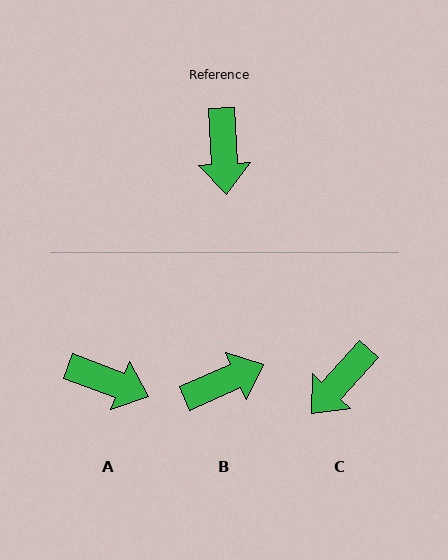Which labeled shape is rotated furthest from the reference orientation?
B, about 110 degrees away.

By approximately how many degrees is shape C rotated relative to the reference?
Approximately 45 degrees clockwise.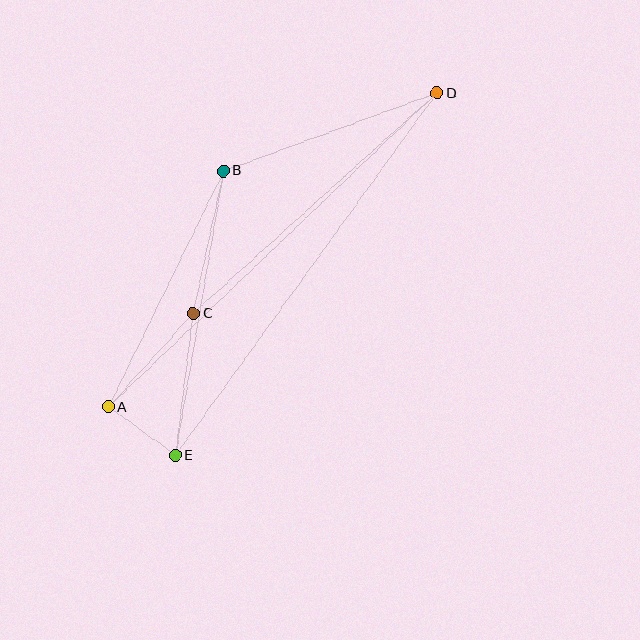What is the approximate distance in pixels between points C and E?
The distance between C and E is approximately 143 pixels.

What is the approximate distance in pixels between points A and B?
The distance between A and B is approximately 263 pixels.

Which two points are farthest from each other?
Points A and D are farthest from each other.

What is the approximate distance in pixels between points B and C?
The distance between B and C is approximately 145 pixels.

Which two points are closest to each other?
Points A and E are closest to each other.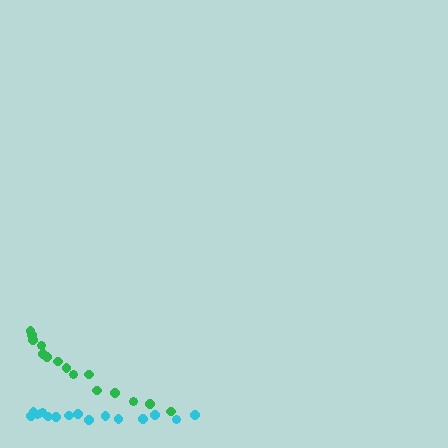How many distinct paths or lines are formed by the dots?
There are 2 distinct paths.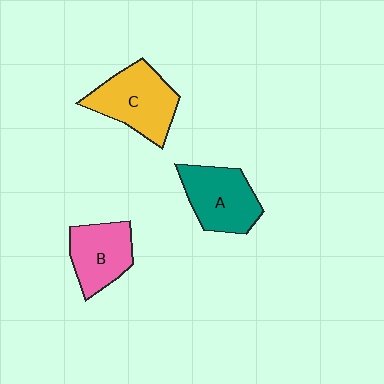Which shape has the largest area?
Shape C (yellow).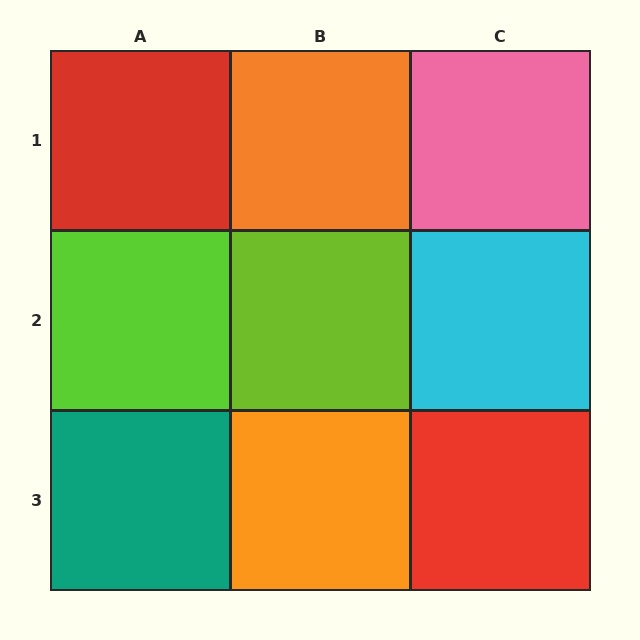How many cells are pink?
1 cell is pink.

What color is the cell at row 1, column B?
Orange.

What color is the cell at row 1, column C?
Pink.